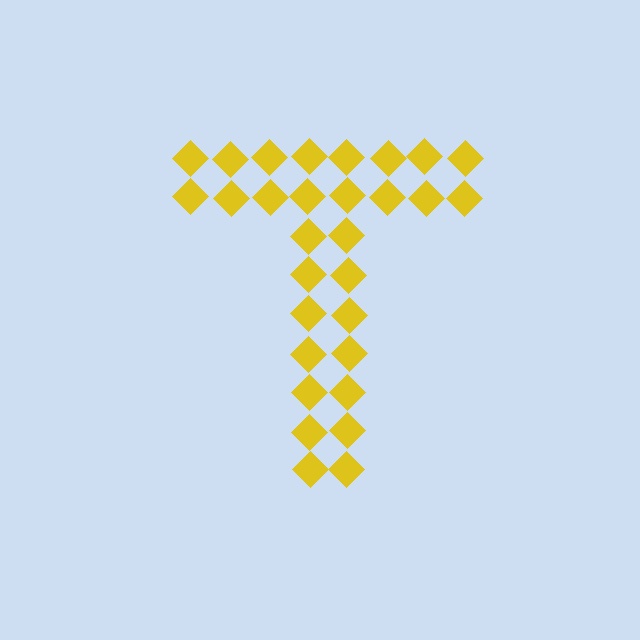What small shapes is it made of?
It is made of small diamonds.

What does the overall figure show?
The overall figure shows the letter T.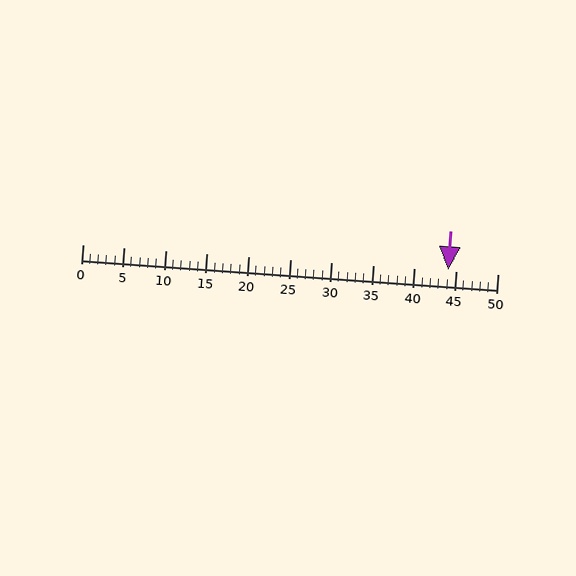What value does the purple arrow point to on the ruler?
The purple arrow points to approximately 44.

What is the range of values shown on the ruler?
The ruler shows values from 0 to 50.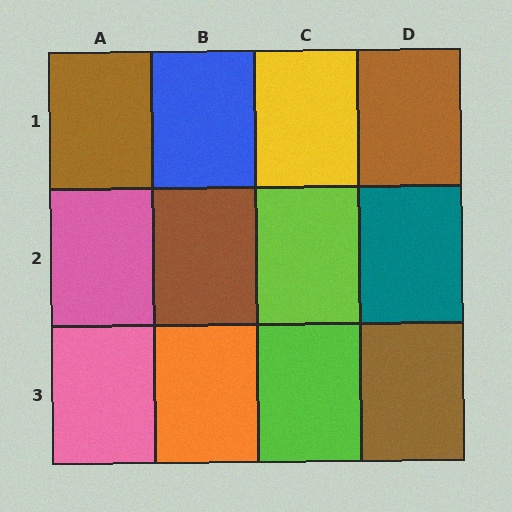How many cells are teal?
1 cell is teal.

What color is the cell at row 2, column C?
Lime.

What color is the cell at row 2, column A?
Pink.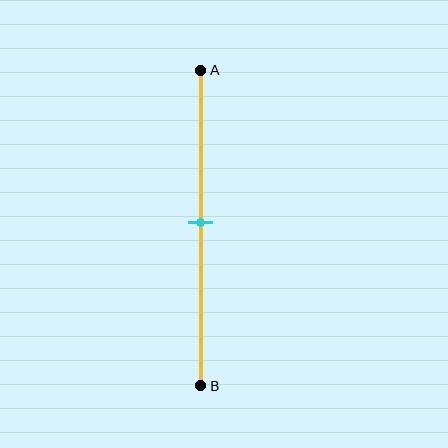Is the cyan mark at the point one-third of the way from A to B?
No, the mark is at about 50% from A, not at the 33% one-third point.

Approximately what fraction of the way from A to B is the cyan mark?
The cyan mark is approximately 50% of the way from A to B.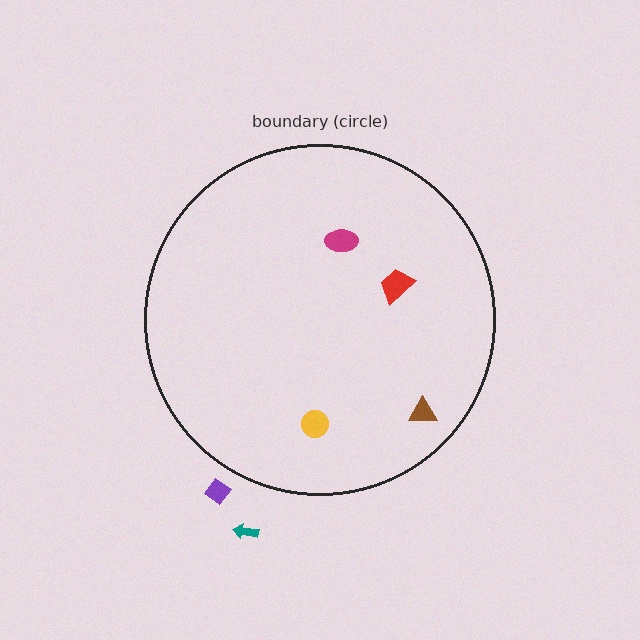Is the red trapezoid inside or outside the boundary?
Inside.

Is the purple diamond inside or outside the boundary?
Outside.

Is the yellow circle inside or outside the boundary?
Inside.